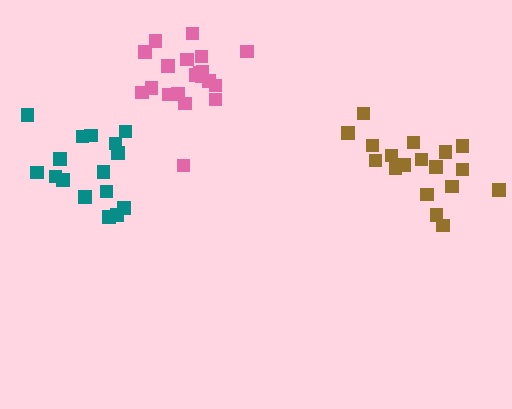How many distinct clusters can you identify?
There are 3 distinct clusters.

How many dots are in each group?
Group 1: 20 dots, Group 2: 18 dots, Group 3: 16 dots (54 total).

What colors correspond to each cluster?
The clusters are colored: pink, brown, teal.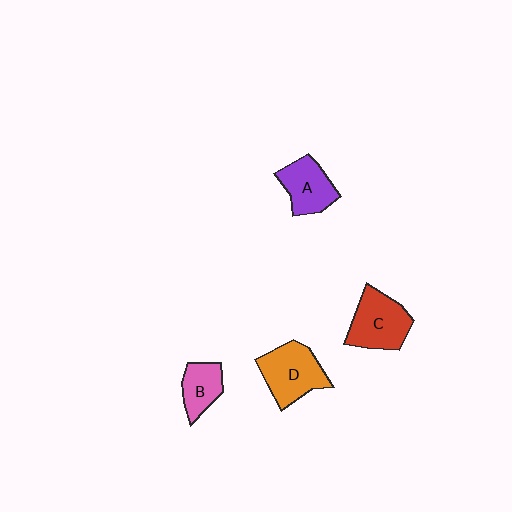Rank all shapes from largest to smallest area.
From largest to smallest: D (orange), C (red), A (purple), B (pink).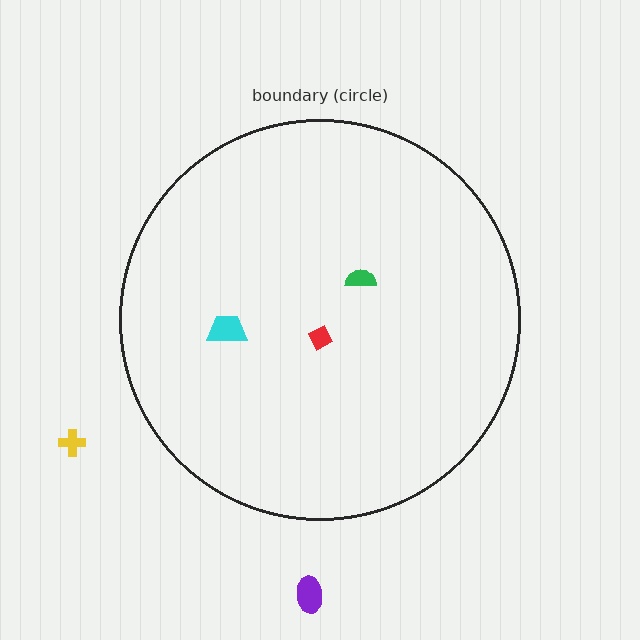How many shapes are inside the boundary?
3 inside, 2 outside.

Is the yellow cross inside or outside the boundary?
Outside.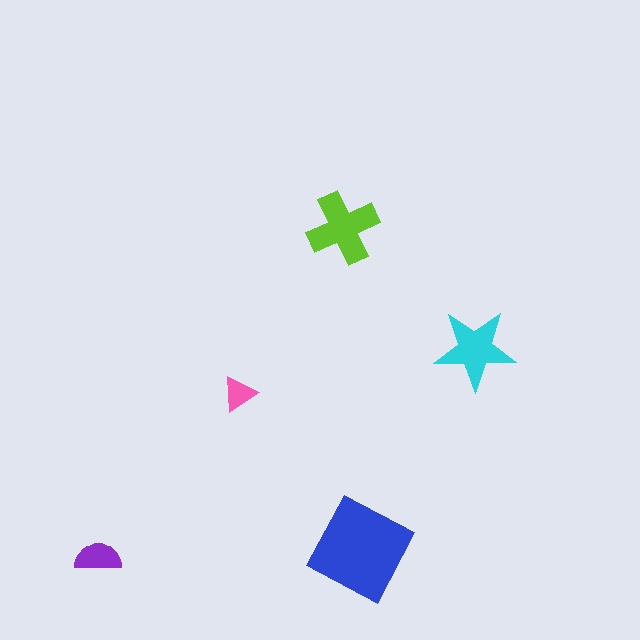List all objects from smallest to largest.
The pink triangle, the purple semicircle, the cyan star, the lime cross, the blue square.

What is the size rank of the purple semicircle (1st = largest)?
4th.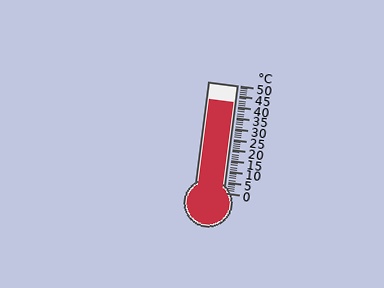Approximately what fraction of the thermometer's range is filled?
The thermometer is filled to approximately 85% of its range.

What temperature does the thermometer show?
The thermometer shows approximately 42°C.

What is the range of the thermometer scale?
The thermometer scale ranges from 0°C to 50°C.